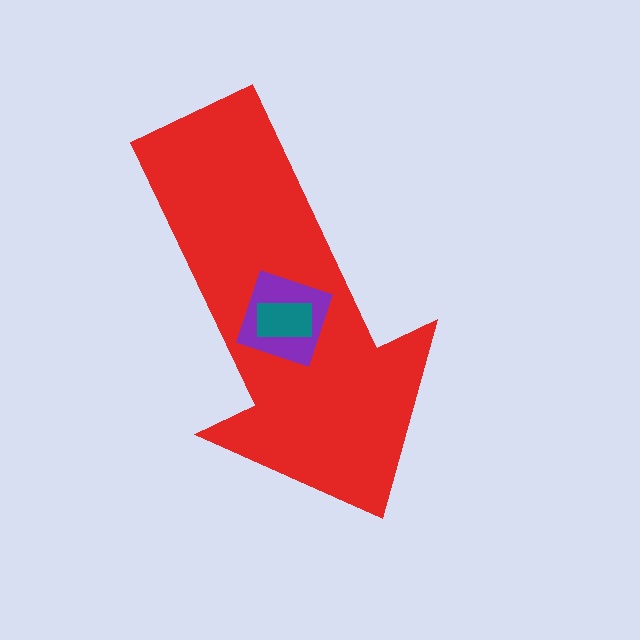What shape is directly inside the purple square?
The teal rectangle.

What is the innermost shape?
The teal rectangle.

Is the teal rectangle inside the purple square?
Yes.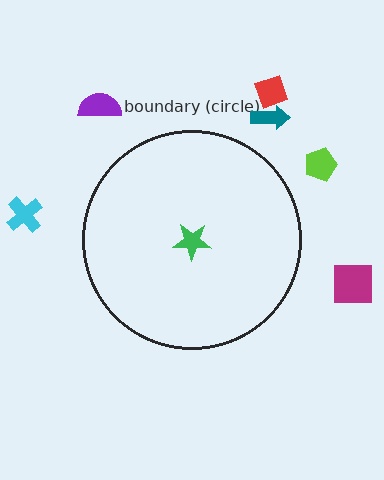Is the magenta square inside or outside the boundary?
Outside.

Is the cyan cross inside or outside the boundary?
Outside.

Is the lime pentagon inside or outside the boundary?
Outside.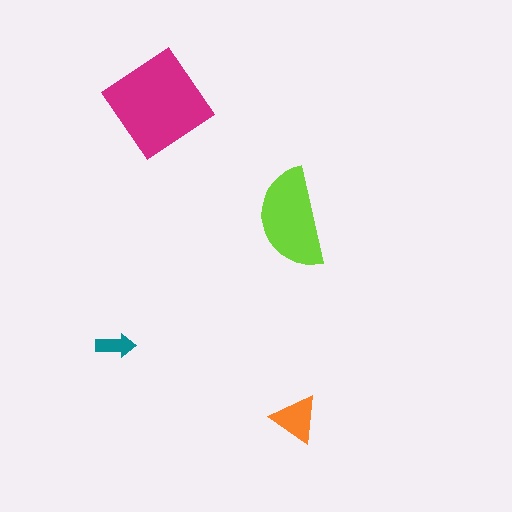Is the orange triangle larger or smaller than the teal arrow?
Larger.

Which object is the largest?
The magenta diamond.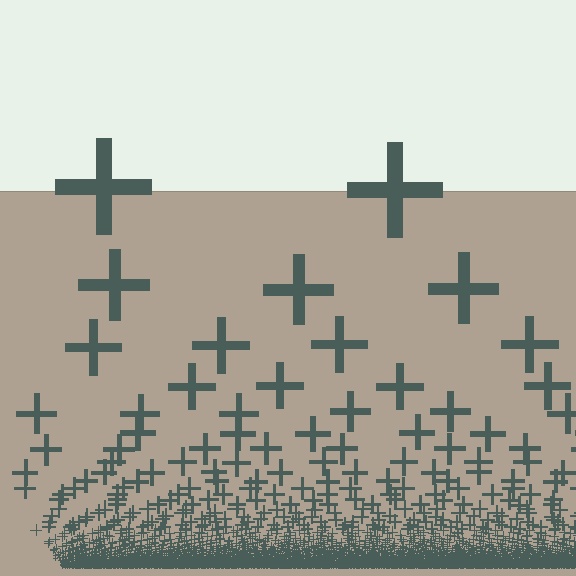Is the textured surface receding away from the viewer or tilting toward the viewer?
The surface appears to tilt toward the viewer. Texture elements get larger and sparser toward the top.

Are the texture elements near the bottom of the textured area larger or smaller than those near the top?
Smaller. The gradient is inverted — elements near the bottom are smaller and denser.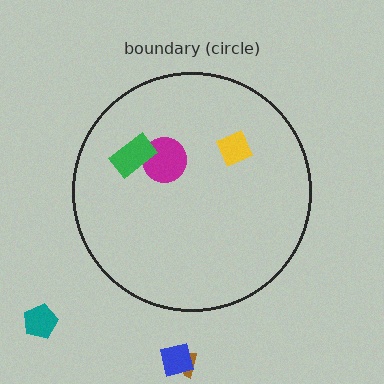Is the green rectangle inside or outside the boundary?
Inside.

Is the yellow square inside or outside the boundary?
Inside.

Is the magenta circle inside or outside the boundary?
Inside.